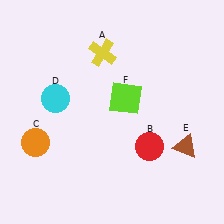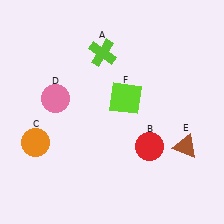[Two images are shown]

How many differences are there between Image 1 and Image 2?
There are 2 differences between the two images.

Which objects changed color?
A changed from yellow to lime. D changed from cyan to pink.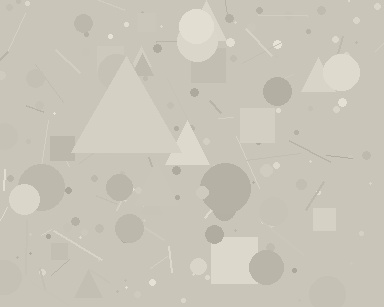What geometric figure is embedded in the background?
A triangle is embedded in the background.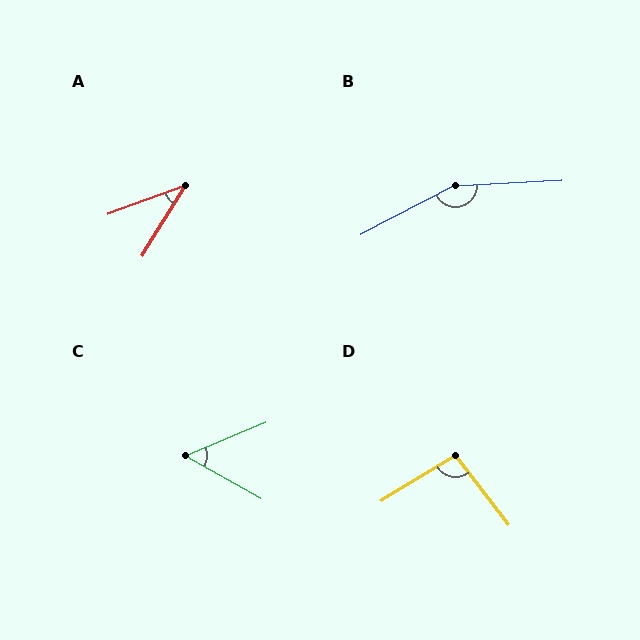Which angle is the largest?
B, at approximately 155 degrees.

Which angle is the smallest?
A, at approximately 38 degrees.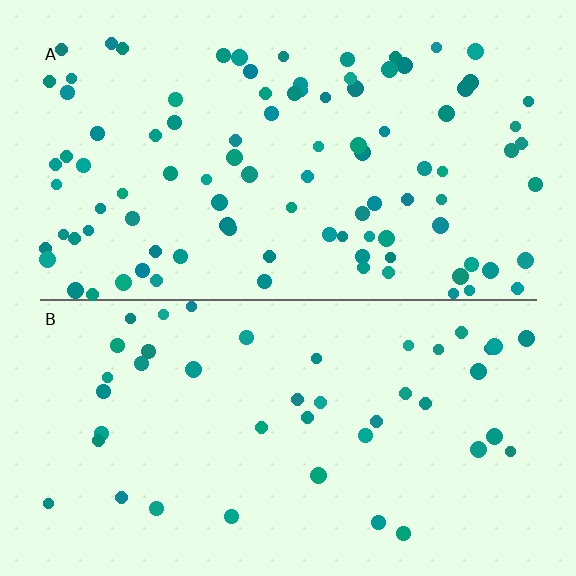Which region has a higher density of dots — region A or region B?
A (the top).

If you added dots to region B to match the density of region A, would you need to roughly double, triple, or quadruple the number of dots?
Approximately double.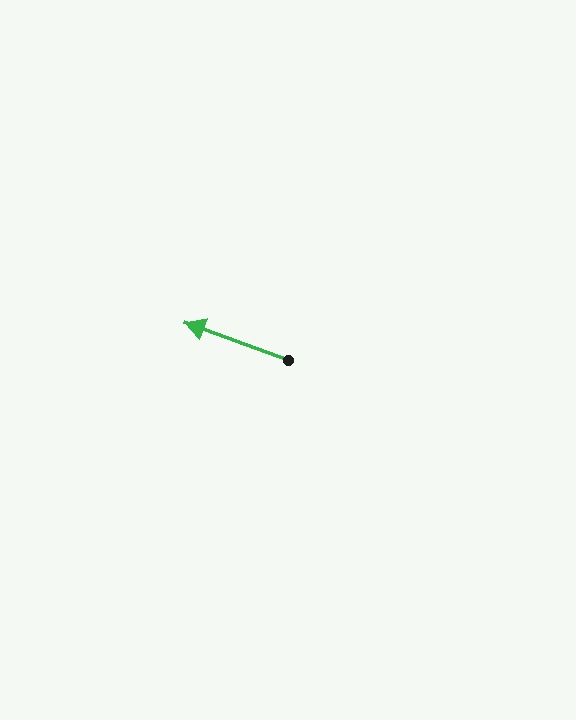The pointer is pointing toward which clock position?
Roughly 10 o'clock.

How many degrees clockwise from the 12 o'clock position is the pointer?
Approximately 290 degrees.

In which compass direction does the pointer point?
West.